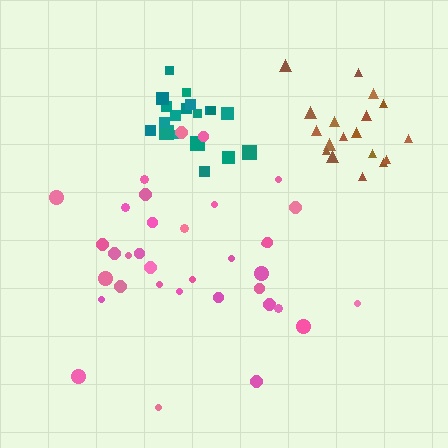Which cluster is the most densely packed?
Teal.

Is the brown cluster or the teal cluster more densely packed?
Teal.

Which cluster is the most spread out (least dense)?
Pink.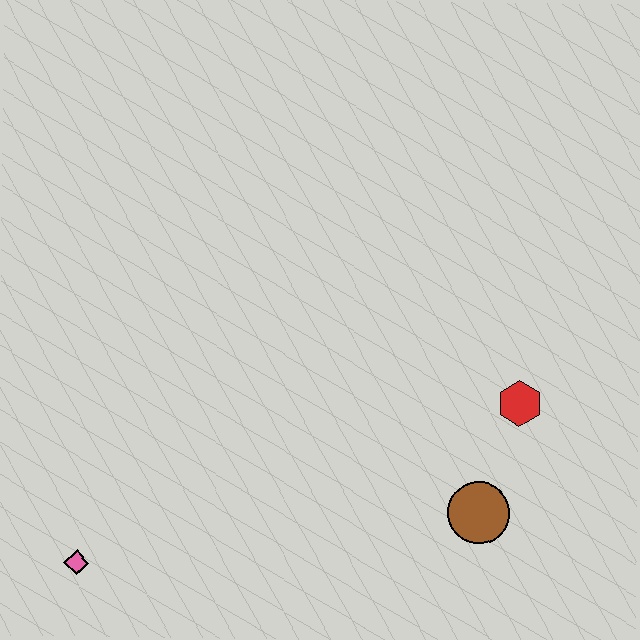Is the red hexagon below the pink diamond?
No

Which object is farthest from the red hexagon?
The pink diamond is farthest from the red hexagon.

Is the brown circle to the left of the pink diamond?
No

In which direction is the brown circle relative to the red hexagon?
The brown circle is below the red hexagon.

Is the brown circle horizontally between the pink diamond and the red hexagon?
Yes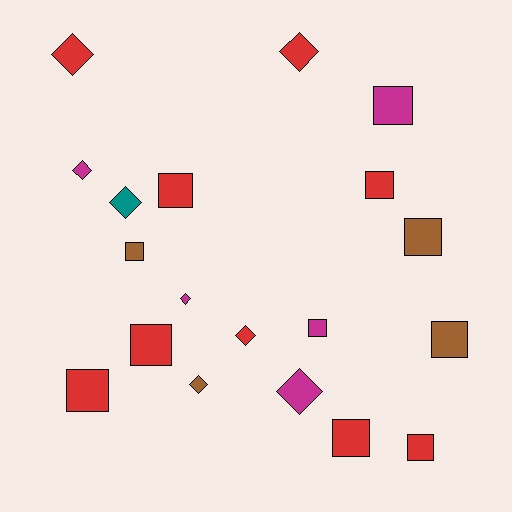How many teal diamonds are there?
There is 1 teal diamond.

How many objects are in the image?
There are 19 objects.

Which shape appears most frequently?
Square, with 11 objects.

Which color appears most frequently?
Red, with 9 objects.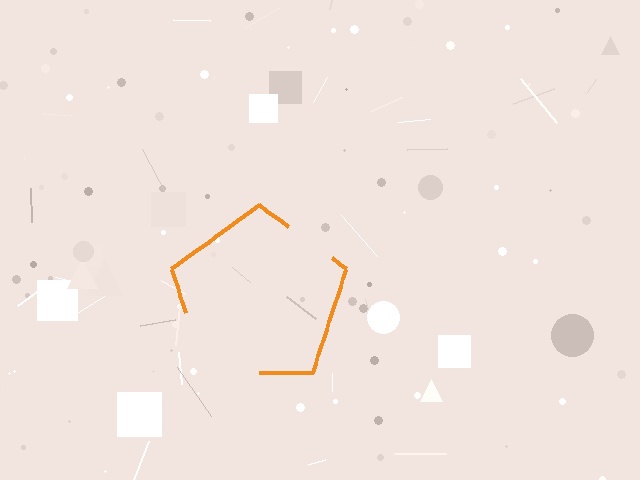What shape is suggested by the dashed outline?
The dashed outline suggests a pentagon.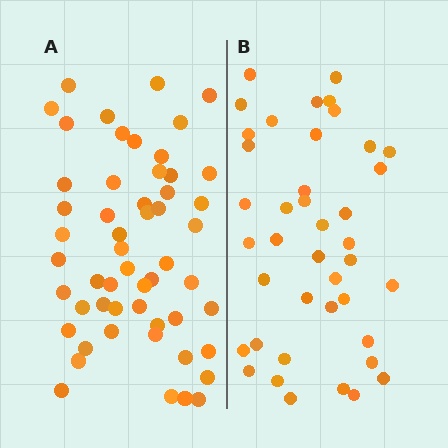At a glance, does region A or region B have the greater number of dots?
Region A (the left region) has more dots.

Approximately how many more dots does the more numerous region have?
Region A has approximately 15 more dots than region B.